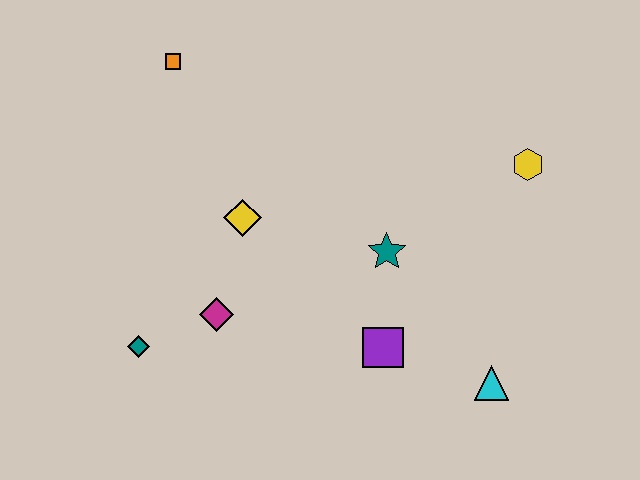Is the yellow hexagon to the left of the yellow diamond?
No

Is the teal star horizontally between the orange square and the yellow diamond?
No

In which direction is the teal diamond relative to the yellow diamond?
The teal diamond is below the yellow diamond.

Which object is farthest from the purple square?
The orange square is farthest from the purple square.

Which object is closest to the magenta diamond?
The teal diamond is closest to the magenta diamond.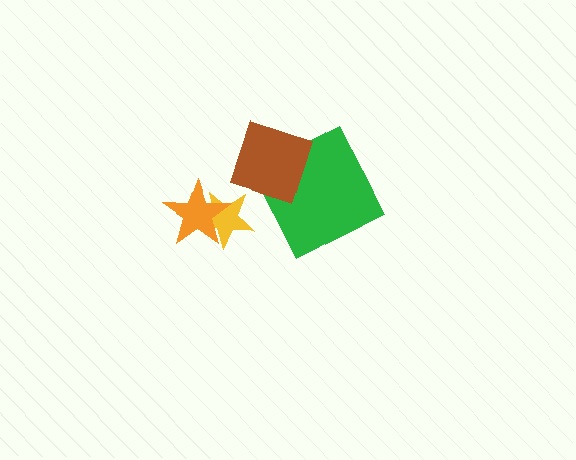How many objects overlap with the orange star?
1 object overlaps with the orange star.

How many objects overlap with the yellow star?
1 object overlaps with the yellow star.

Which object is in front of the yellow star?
The orange star is in front of the yellow star.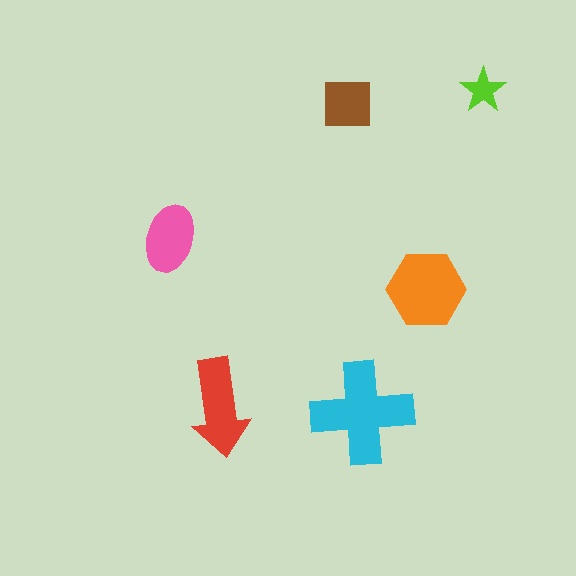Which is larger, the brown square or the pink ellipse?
The pink ellipse.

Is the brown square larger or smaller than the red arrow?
Smaller.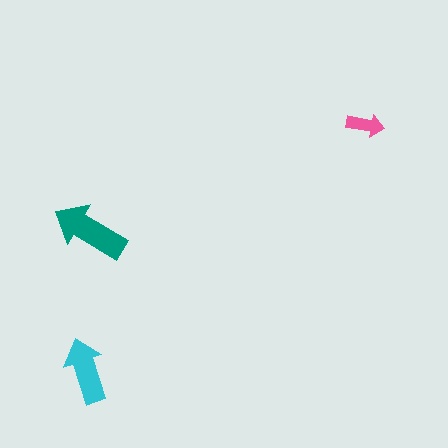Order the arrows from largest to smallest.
the teal one, the cyan one, the pink one.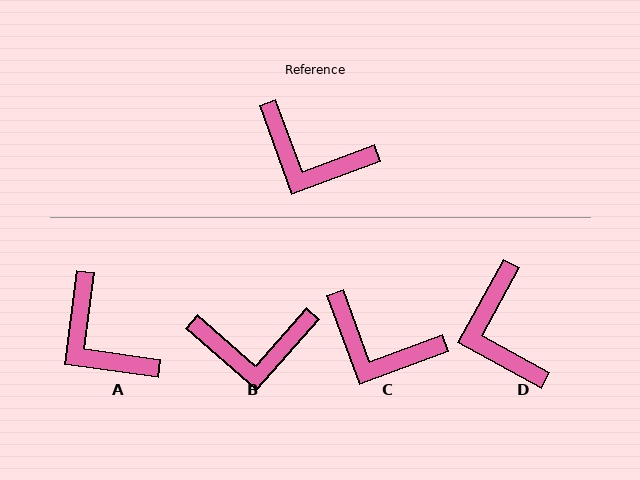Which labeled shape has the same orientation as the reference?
C.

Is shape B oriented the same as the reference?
No, it is off by about 29 degrees.